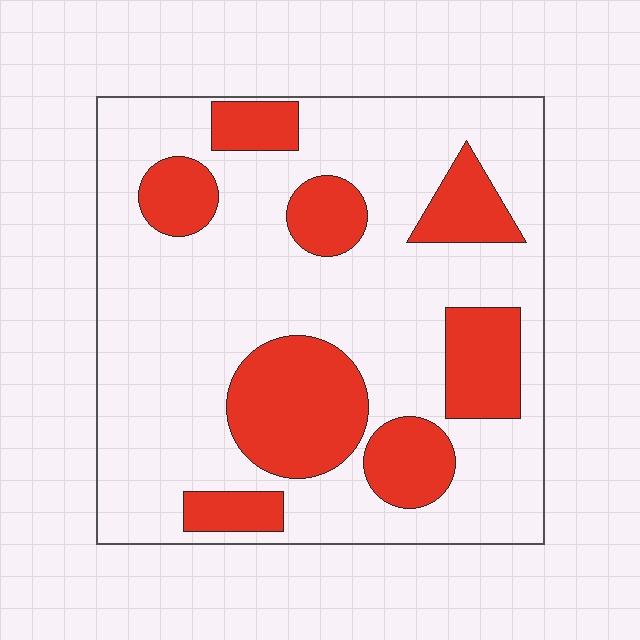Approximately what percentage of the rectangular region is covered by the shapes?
Approximately 30%.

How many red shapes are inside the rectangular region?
8.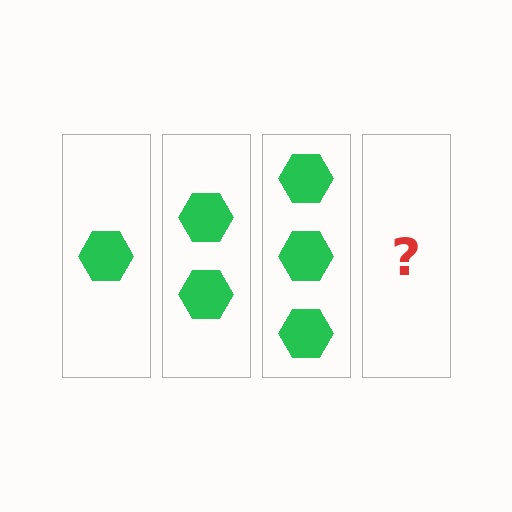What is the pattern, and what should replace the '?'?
The pattern is that each step adds one more hexagon. The '?' should be 4 hexagons.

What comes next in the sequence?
The next element should be 4 hexagons.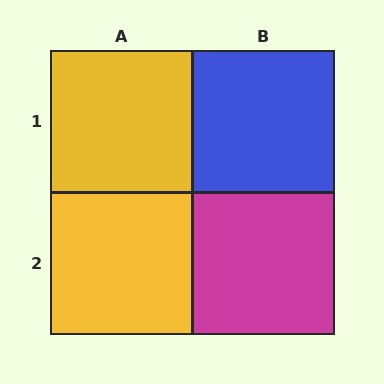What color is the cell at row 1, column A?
Yellow.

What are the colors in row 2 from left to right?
Yellow, magenta.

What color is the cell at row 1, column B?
Blue.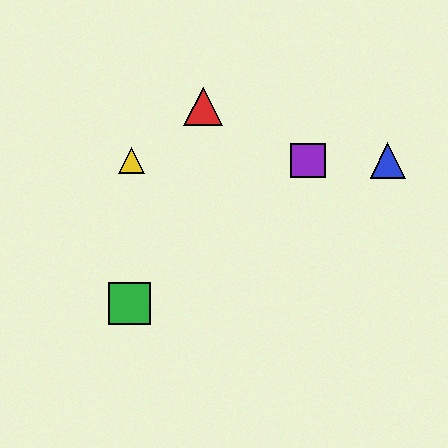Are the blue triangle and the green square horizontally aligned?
No, the blue triangle is at y≈160 and the green square is at y≈304.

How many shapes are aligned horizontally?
3 shapes (the blue triangle, the yellow triangle, the purple square) are aligned horizontally.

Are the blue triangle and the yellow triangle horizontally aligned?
Yes, both are at y≈160.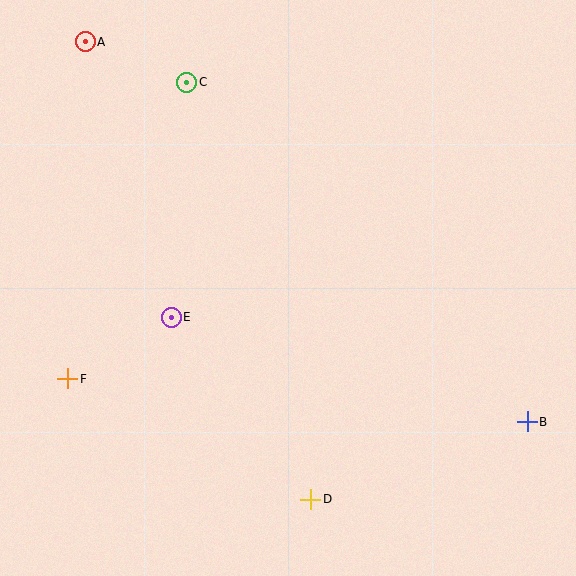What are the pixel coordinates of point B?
Point B is at (527, 422).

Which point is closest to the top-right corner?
Point C is closest to the top-right corner.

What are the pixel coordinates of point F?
Point F is at (68, 379).